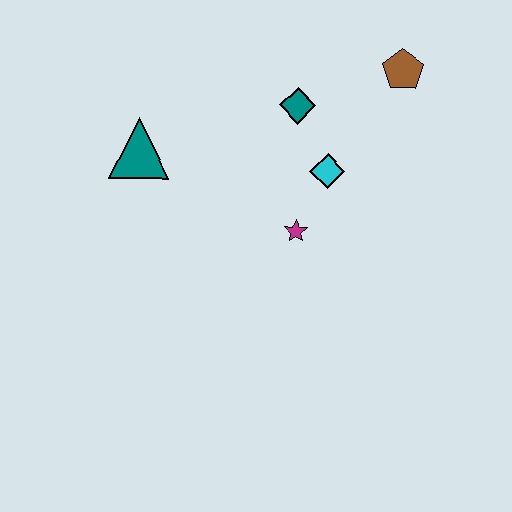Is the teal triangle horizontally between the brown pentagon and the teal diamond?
No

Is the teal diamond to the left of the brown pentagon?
Yes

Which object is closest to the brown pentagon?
The teal diamond is closest to the brown pentagon.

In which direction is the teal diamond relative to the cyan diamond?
The teal diamond is above the cyan diamond.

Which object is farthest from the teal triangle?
The brown pentagon is farthest from the teal triangle.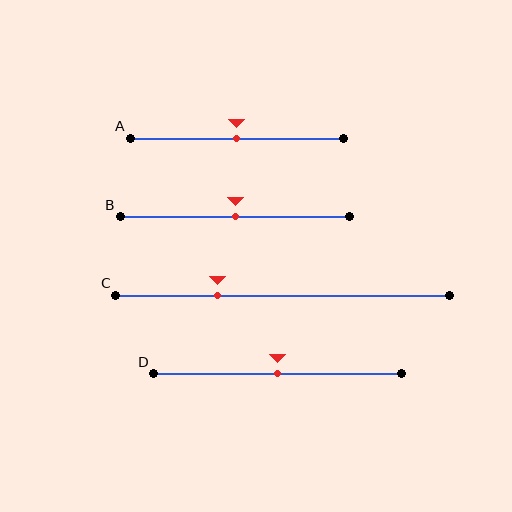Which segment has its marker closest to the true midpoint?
Segment A has its marker closest to the true midpoint.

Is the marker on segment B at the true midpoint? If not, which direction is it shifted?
Yes, the marker on segment B is at the true midpoint.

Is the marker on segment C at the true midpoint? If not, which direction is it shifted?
No, the marker on segment C is shifted to the left by about 20% of the segment length.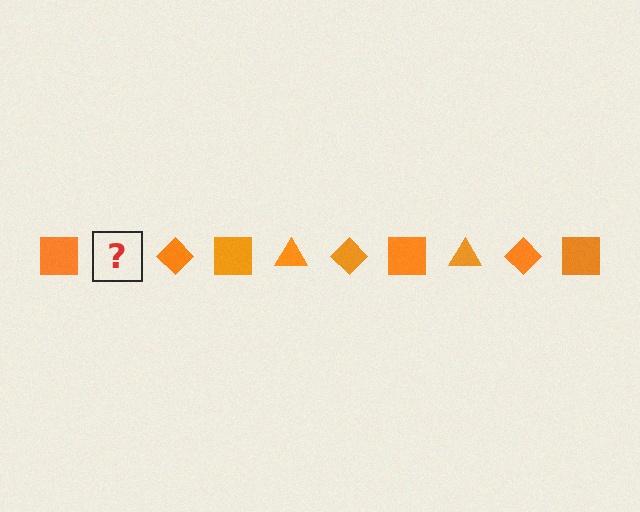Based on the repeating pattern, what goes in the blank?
The blank should be an orange triangle.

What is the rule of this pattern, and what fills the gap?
The rule is that the pattern cycles through square, triangle, diamond shapes in orange. The gap should be filled with an orange triangle.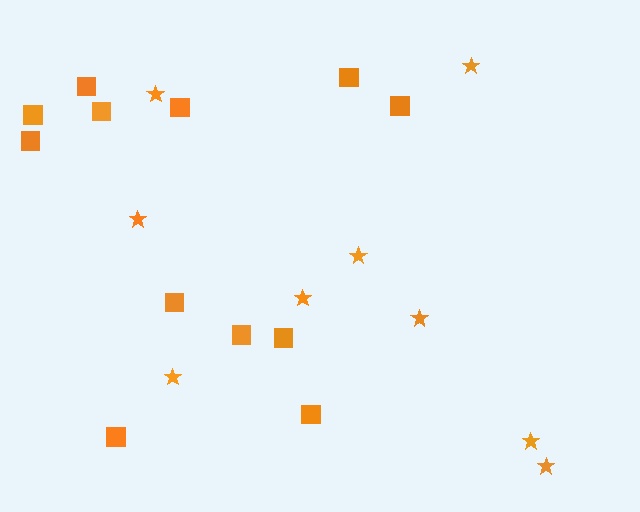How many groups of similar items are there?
There are 2 groups: one group of stars (9) and one group of squares (12).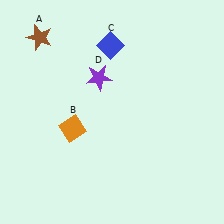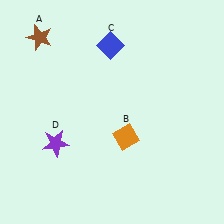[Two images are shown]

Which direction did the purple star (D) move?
The purple star (D) moved down.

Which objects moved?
The objects that moved are: the orange diamond (B), the purple star (D).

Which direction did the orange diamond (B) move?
The orange diamond (B) moved right.